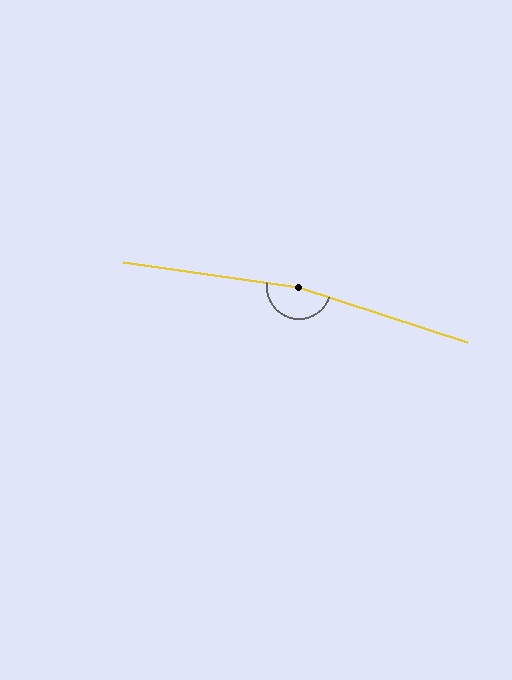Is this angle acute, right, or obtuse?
It is obtuse.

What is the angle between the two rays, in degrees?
Approximately 170 degrees.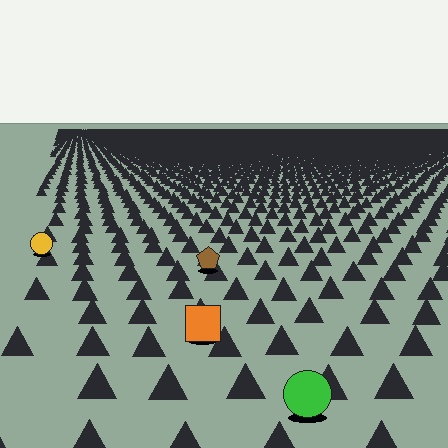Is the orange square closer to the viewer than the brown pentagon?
Yes. The orange square is closer — you can tell from the texture gradient: the ground texture is coarser near it.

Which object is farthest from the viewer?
The yellow circle is farthest from the viewer. It appears smaller and the ground texture around it is denser.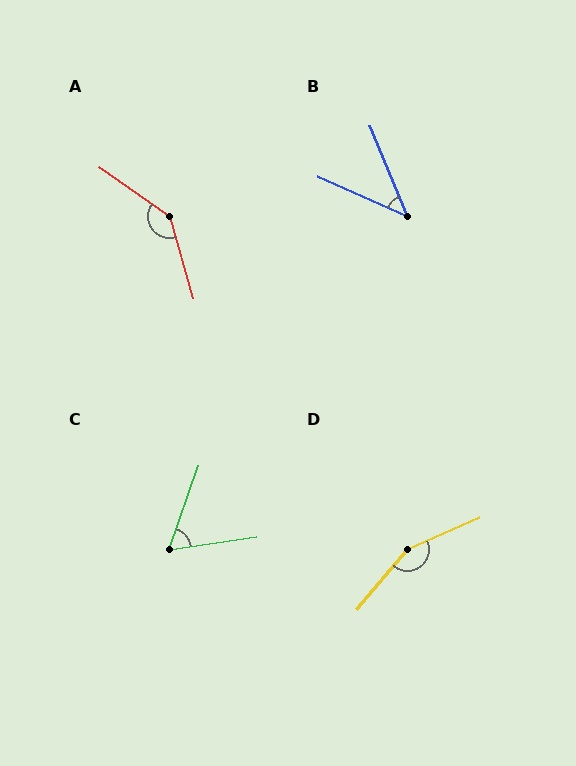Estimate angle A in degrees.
Approximately 141 degrees.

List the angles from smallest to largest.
B (43°), C (62°), A (141°), D (154°).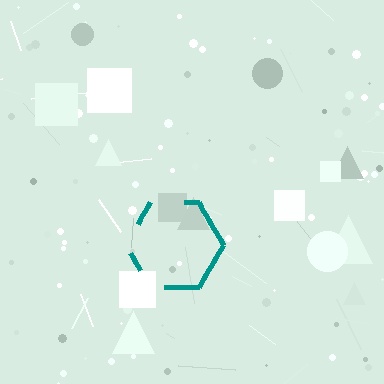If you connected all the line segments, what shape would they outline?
They would outline a hexagon.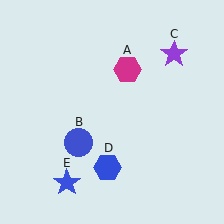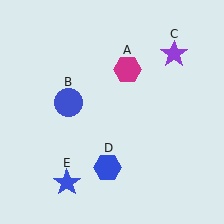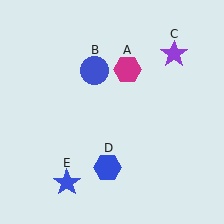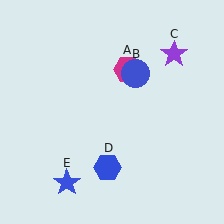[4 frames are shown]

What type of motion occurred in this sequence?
The blue circle (object B) rotated clockwise around the center of the scene.